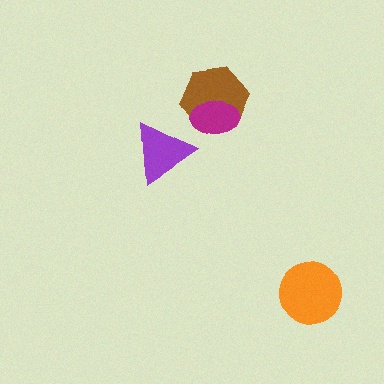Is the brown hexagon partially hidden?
Yes, it is partially covered by another shape.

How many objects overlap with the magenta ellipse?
1 object overlaps with the magenta ellipse.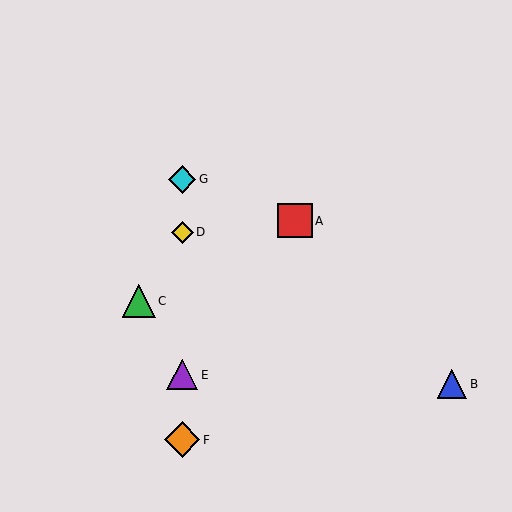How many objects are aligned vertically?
4 objects (D, E, F, G) are aligned vertically.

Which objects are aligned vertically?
Objects D, E, F, G are aligned vertically.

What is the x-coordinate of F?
Object F is at x≈182.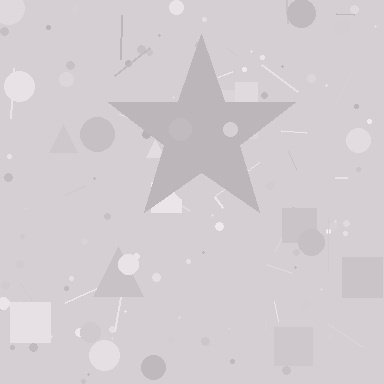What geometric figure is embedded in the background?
A star is embedded in the background.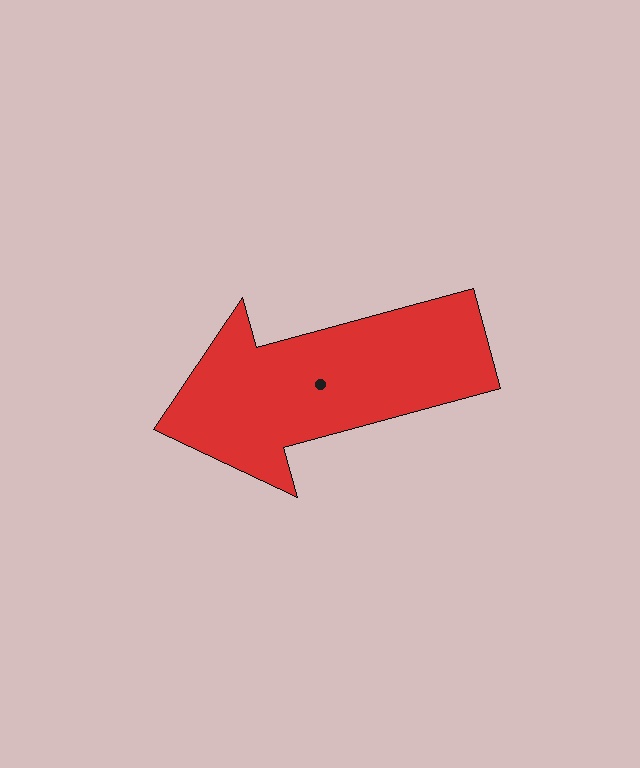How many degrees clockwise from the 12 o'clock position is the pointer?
Approximately 255 degrees.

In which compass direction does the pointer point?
West.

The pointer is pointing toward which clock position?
Roughly 8 o'clock.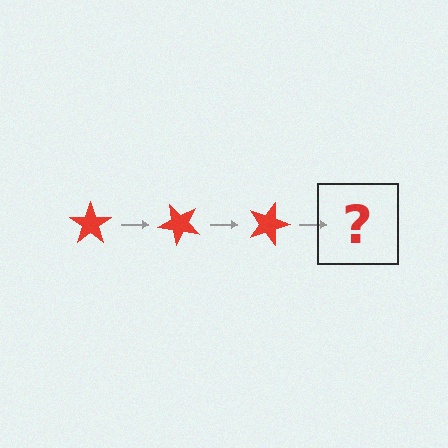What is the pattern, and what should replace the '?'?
The pattern is that the star rotates 45 degrees each step. The '?' should be a red star rotated 135 degrees.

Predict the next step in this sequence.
The next step is a red star rotated 135 degrees.